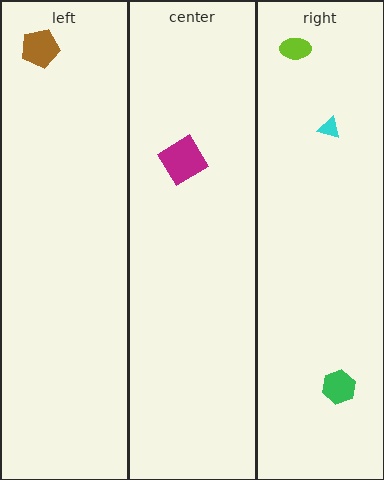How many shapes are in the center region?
1.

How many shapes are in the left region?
1.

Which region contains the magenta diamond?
The center region.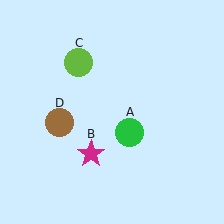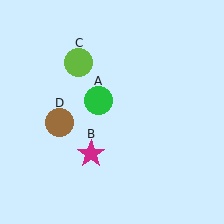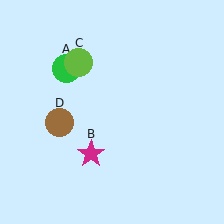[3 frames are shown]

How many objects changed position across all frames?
1 object changed position: green circle (object A).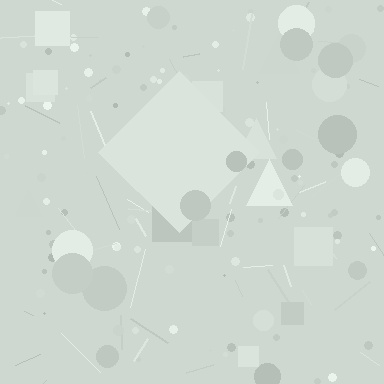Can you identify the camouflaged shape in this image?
The camouflaged shape is a diamond.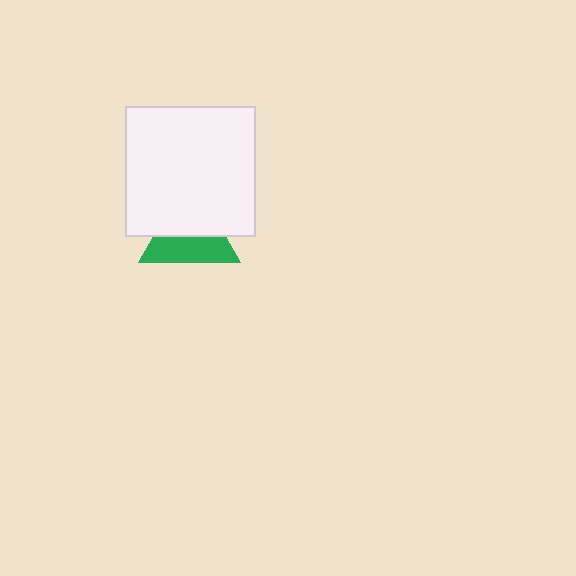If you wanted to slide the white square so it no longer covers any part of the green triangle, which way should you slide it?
Slide it up — that is the most direct way to separate the two shapes.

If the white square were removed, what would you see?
You would see the complete green triangle.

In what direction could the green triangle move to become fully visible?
The green triangle could move down. That would shift it out from behind the white square entirely.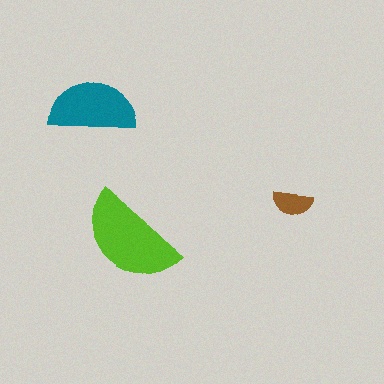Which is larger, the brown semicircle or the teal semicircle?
The teal one.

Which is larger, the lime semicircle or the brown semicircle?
The lime one.